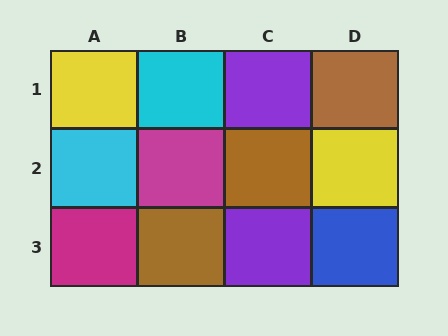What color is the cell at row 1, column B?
Cyan.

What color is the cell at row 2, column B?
Magenta.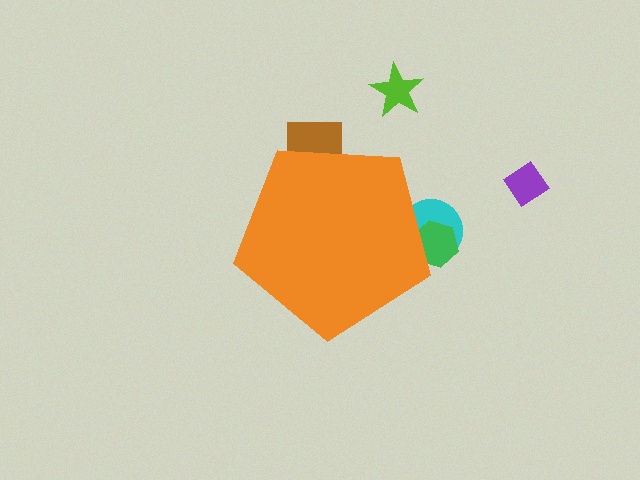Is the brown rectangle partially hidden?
Yes, the brown rectangle is partially hidden behind the orange pentagon.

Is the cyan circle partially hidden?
Yes, the cyan circle is partially hidden behind the orange pentagon.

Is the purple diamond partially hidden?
No, the purple diamond is fully visible.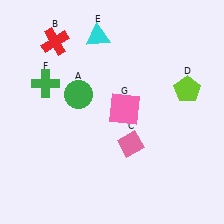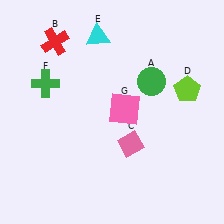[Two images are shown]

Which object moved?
The green circle (A) moved right.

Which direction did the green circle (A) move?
The green circle (A) moved right.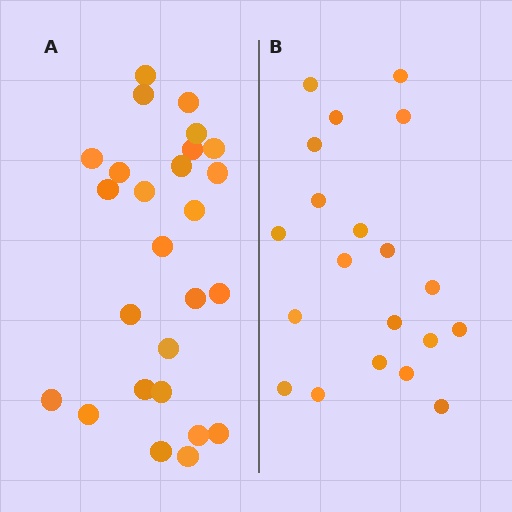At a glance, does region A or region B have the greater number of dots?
Region A (the left region) has more dots.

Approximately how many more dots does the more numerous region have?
Region A has about 6 more dots than region B.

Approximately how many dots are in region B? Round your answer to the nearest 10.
About 20 dots.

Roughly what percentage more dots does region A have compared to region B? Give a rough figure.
About 30% more.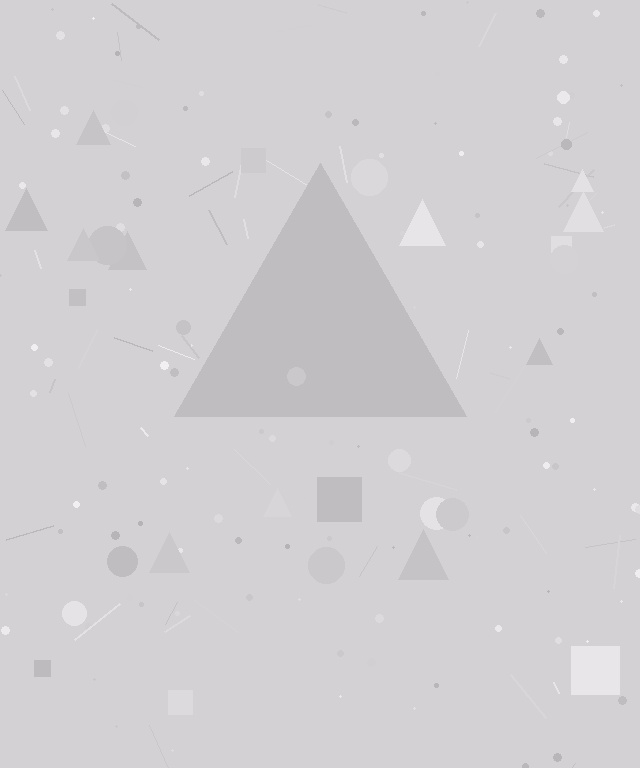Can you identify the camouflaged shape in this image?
The camouflaged shape is a triangle.